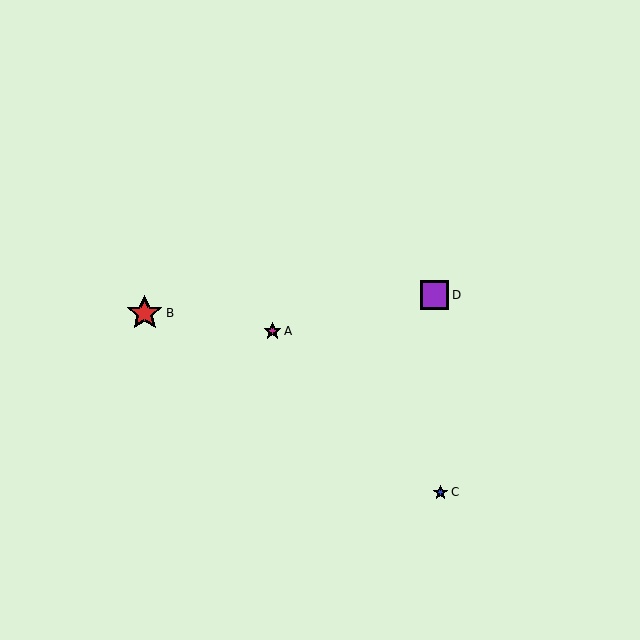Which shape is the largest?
The red star (labeled B) is the largest.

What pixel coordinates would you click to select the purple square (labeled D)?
Click at (435, 295) to select the purple square D.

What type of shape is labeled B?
Shape B is a red star.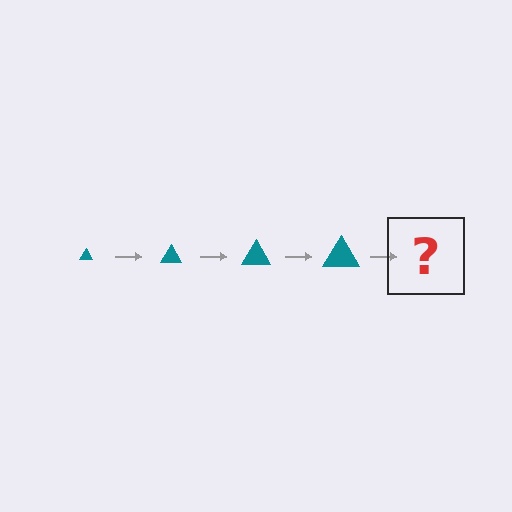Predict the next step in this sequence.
The next step is a teal triangle, larger than the previous one.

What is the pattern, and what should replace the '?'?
The pattern is that the triangle gets progressively larger each step. The '?' should be a teal triangle, larger than the previous one.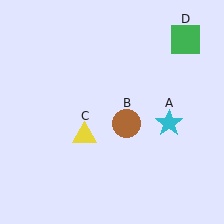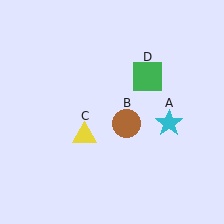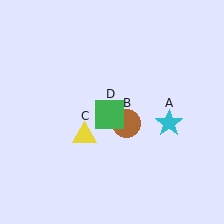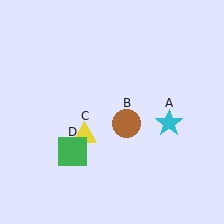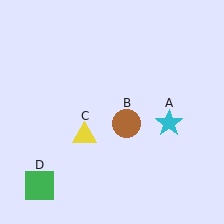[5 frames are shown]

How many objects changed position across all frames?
1 object changed position: green square (object D).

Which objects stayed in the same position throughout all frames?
Cyan star (object A) and brown circle (object B) and yellow triangle (object C) remained stationary.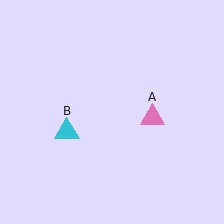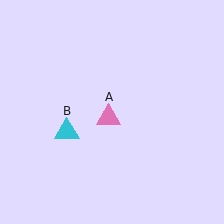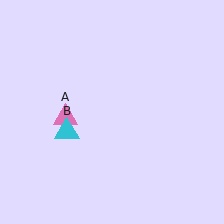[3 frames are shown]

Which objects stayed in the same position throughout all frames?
Cyan triangle (object B) remained stationary.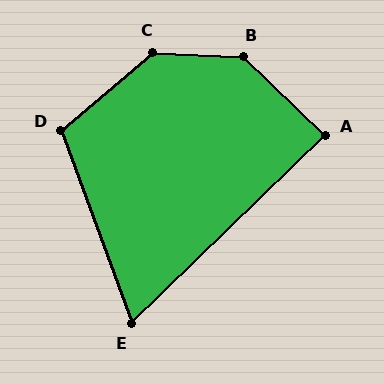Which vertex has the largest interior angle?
B, at approximately 139 degrees.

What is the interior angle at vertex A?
Approximately 88 degrees (approximately right).